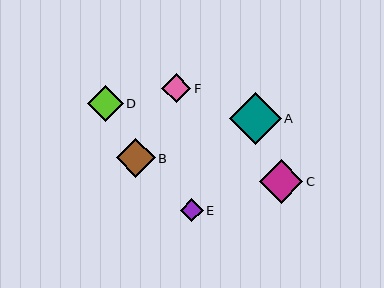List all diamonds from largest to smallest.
From largest to smallest: A, C, B, D, F, E.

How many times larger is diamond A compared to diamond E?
Diamond A is approximately 2.3 times the size of diamond E.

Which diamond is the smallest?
Diamond E is the smallest with a size of approximately 23 pixels.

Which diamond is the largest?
Diamond A is the largest with a size of approximately 51 pixels.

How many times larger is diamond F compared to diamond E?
Diamond F is approximately 1.3 times the size of diamond E.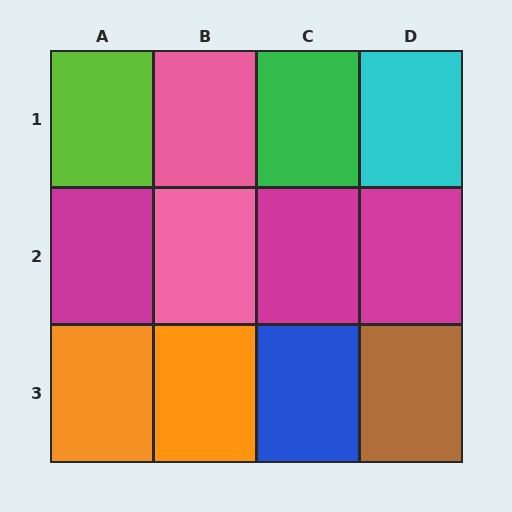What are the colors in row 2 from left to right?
Magenta, pink, magenta, magenta.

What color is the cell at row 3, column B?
Orange.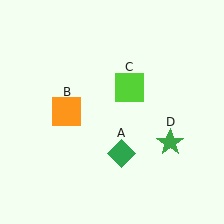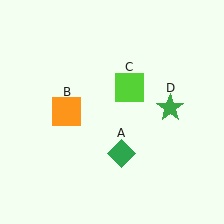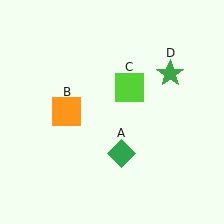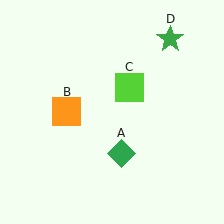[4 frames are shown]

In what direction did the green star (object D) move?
The green star (object D) moved up.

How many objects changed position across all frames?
1 object changed position: green star (object D).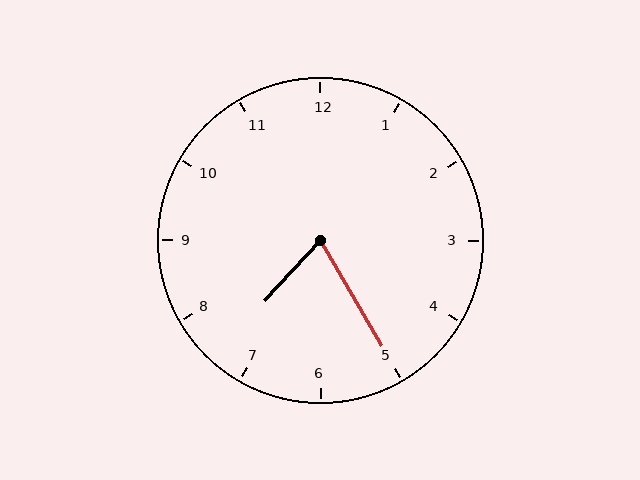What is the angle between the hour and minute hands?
Approximately 72 degrees.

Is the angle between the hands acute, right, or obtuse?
It is acute.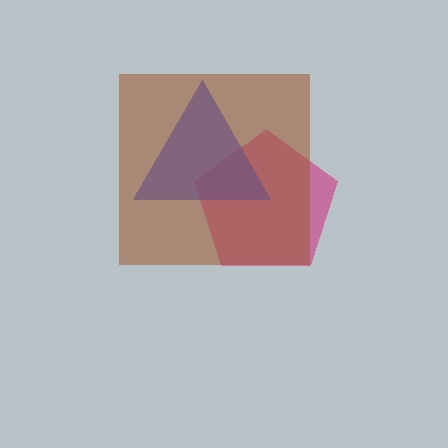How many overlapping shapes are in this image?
There are 3 overlapping shapes in the image.